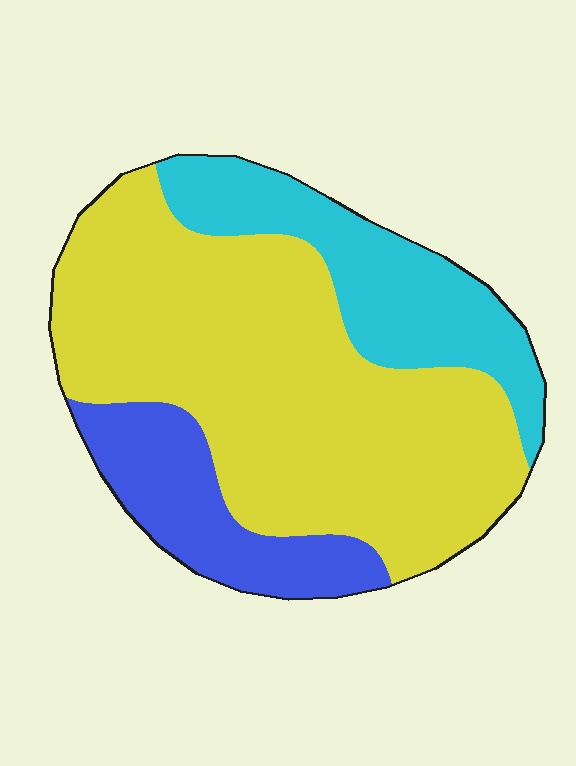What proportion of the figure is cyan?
Cyan takes up about one fifth (1/5) of the figure.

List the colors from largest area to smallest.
From largest to smallest: yellow, cyan, blue.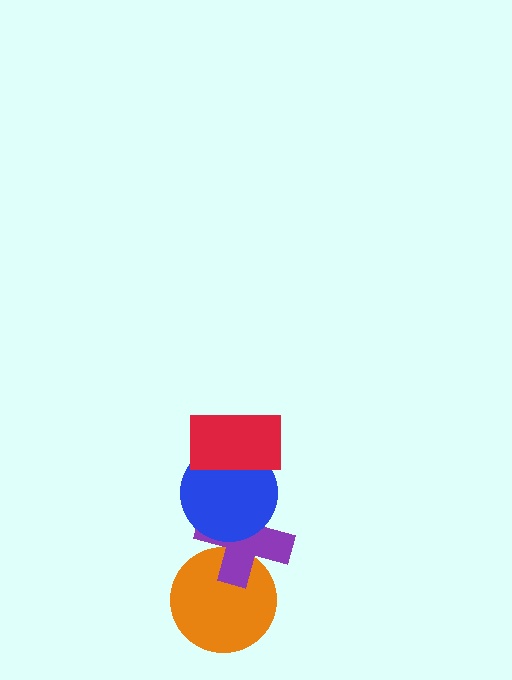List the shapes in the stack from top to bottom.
From top to bottom: the red rectangle, the blue circle, the purple cross, the orange circle.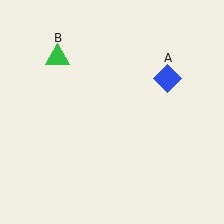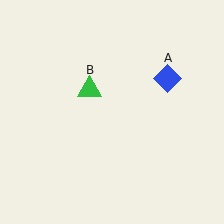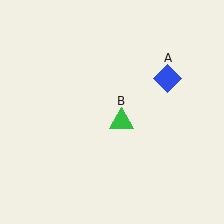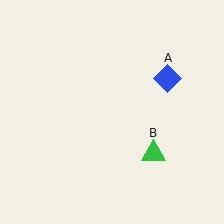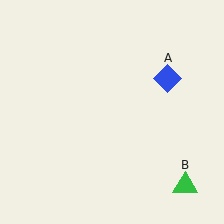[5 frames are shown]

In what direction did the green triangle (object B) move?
The green triangle (object B) moved down and to the right.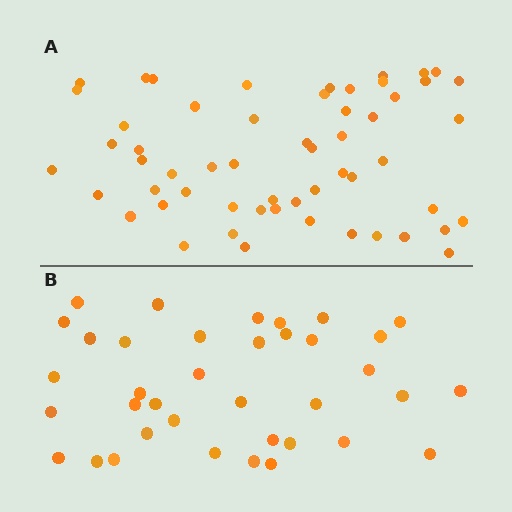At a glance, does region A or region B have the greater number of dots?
Region A (the top region) has more dots.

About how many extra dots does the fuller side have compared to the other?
Region A has approximately 20 more dots than region B.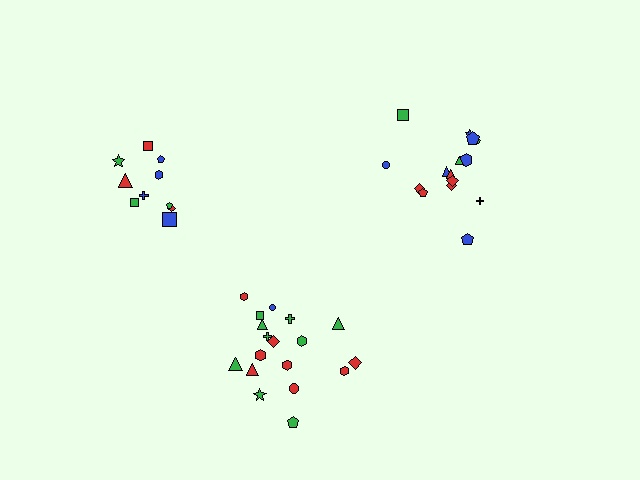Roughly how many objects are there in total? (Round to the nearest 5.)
Roughly 45 objects in total.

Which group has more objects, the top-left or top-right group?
The top-right group.